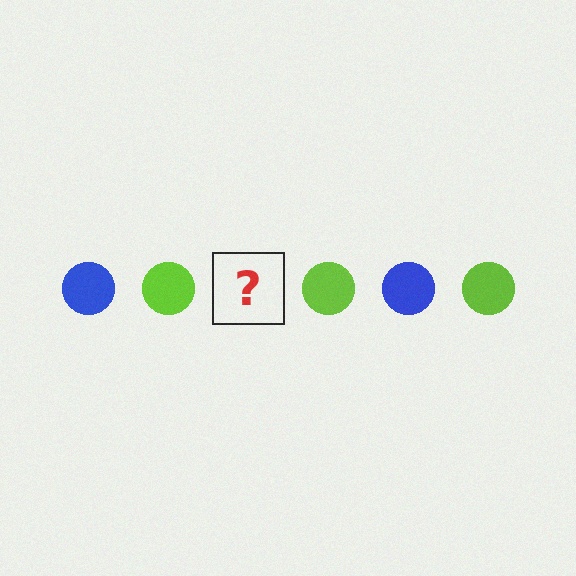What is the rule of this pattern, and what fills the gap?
The rule is that the pattern cycles through blue, lime circles. The gap should be filled with a blue circle.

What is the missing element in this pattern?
The missing element is a blue circle.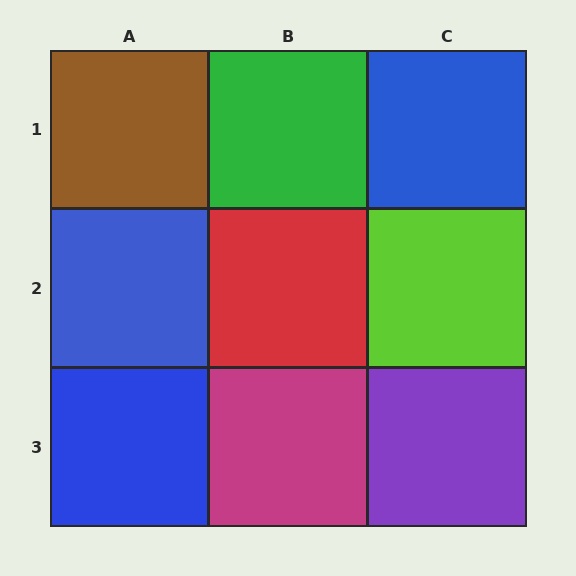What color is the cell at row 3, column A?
Blue.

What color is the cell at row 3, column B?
Magenta.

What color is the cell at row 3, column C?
Purple.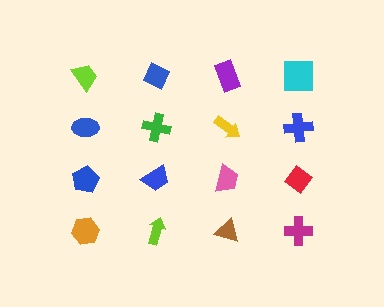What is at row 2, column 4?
A blue cross.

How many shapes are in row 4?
4 shapes.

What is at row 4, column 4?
A magenta cross.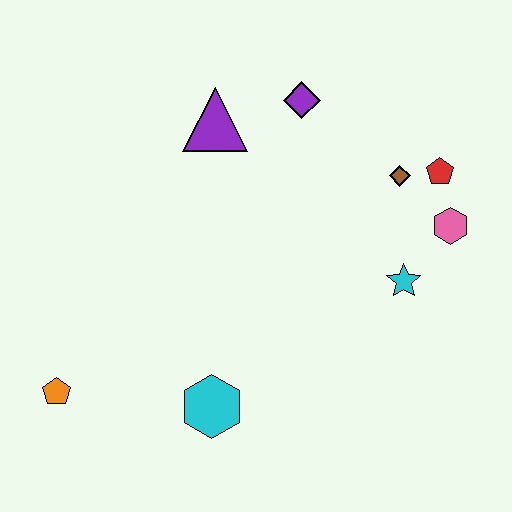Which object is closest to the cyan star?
The pink hexagon is closest to the cyan star.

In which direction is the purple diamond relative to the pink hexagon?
The purple diamond is to the left of the pink hexagon.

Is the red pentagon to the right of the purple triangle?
Yes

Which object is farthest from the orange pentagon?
The red pentagon is farthest from the orange pentagon.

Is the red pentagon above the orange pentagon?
Yes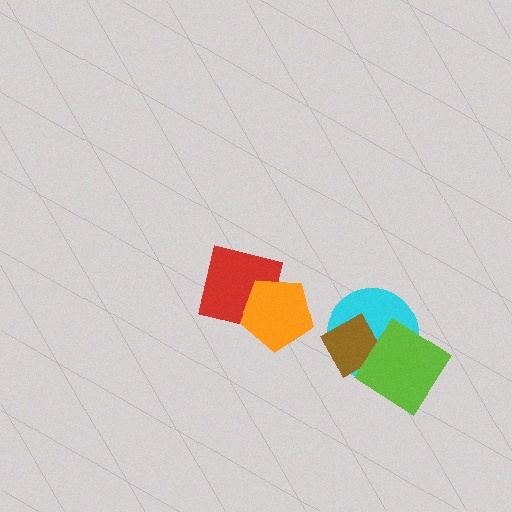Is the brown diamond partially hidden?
Yes, it is partially covered by another shape.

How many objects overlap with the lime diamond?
2 objects overlap with the lime diamond.